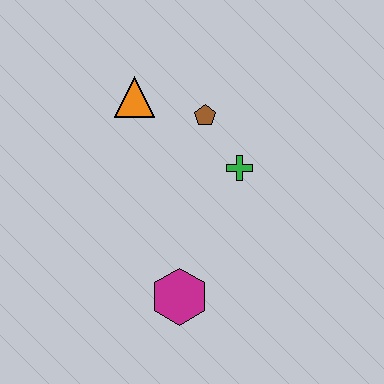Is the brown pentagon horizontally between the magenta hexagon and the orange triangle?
No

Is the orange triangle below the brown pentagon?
No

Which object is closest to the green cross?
The brown pentagon is closest to the green cross.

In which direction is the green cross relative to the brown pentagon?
The green cross is below the brown pentagon.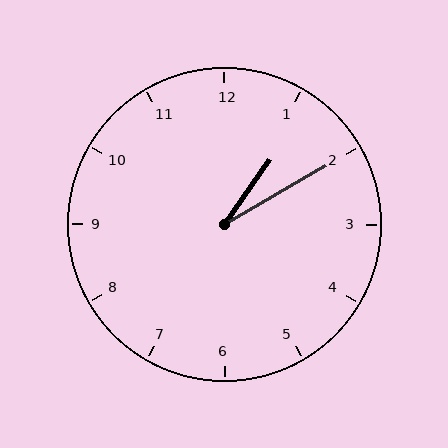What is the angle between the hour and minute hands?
Approximately 25 degrees.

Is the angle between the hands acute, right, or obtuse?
It is acute.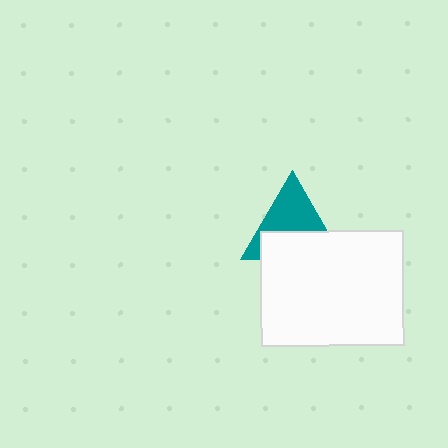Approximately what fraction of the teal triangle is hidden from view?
Roughly 46% of the teal triangle is hidden behind the white rectangle.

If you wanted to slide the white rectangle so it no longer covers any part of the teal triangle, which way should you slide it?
Slide it down — that is the most direct way to separate the two shapes.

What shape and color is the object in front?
The object in front is a white rectangle.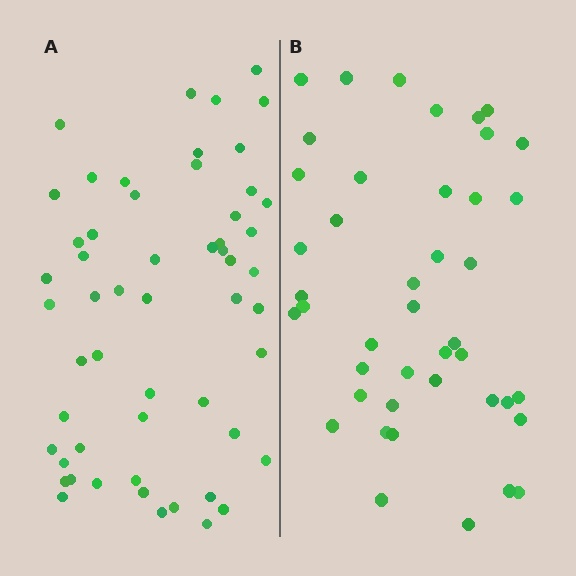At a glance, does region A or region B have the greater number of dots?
Region A (the left region) has more dots.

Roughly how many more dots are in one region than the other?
Region A has roughly 12 or so more dots than region B.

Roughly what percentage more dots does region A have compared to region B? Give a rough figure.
About 30% more.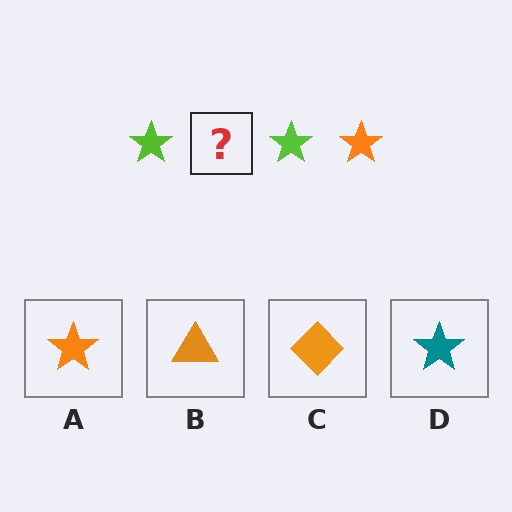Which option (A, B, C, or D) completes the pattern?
A.